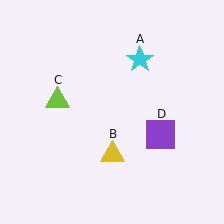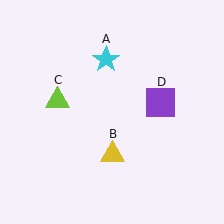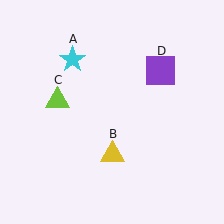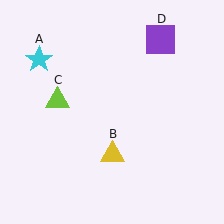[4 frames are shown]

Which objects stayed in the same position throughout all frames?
Yellow triangle (object B) and lime triangle (object C) remained stationary.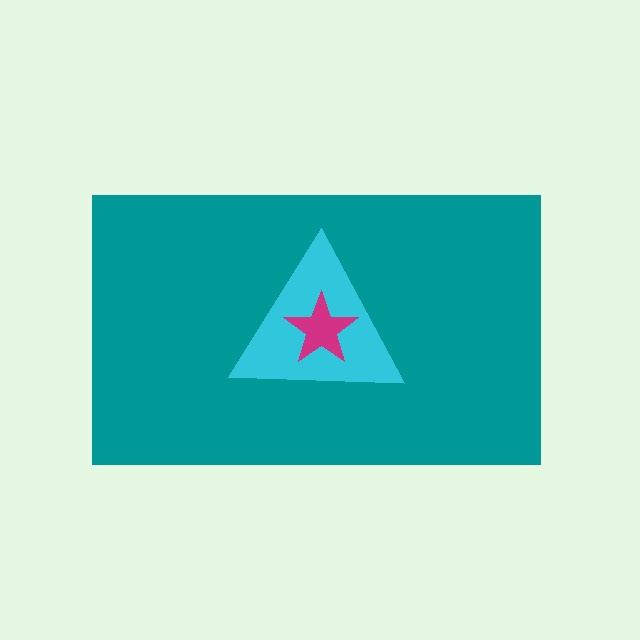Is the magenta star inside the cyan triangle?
Yes.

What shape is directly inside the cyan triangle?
The magenta star.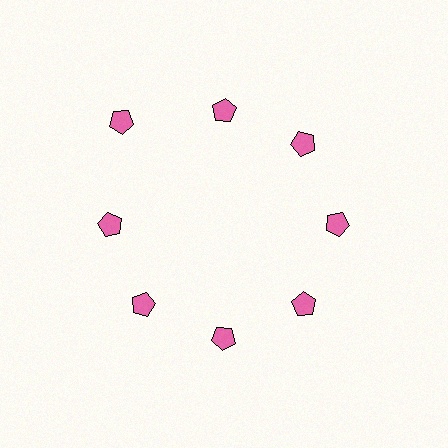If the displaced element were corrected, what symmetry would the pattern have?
It would have 8-fold rotational symmetry — the pattern would map onto itself every 45 degrees.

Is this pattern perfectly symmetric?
No. The 8 pink pentagons are arranged in a ring, but one element near the 10 o'clock position is pushed outward from the center, breaking the 8-fold rotational symmetry.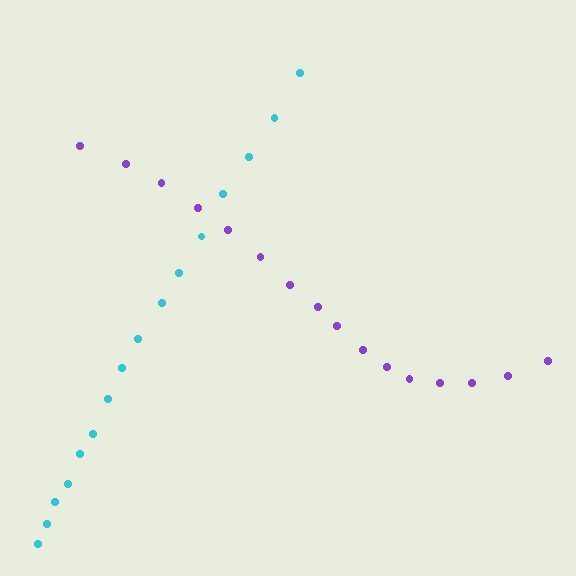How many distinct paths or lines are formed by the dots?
There are 2 distinct paths.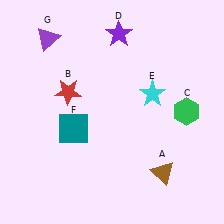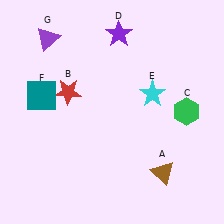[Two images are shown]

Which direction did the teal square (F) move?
The teal square (F) moved up.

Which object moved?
The teal square (F) moved up.